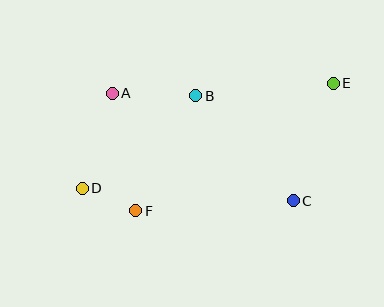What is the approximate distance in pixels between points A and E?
The distance between A and E is approximately 221 pixels.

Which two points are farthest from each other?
Points D and E are farthest from each other.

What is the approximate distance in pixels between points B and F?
The distance between B and F is approximately 130 pixels.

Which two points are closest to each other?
Points D and F are closest to each other.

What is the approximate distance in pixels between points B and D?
The distance between B and D is approximately 147 pixels.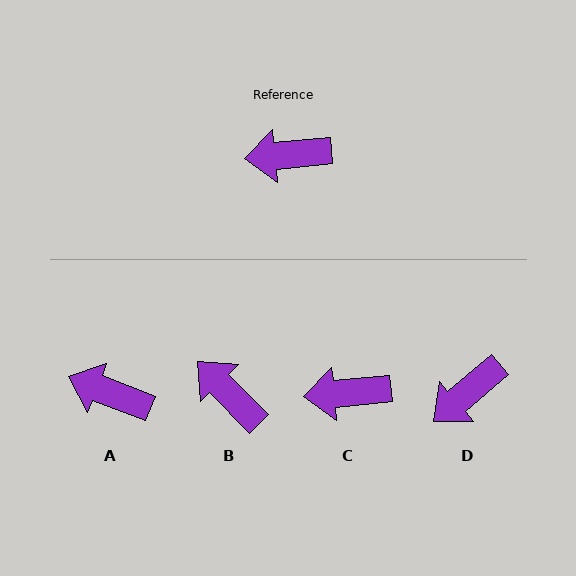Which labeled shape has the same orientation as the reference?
C.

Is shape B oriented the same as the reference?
No, it is off by about 51 degrees.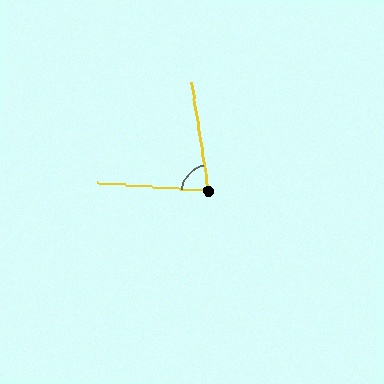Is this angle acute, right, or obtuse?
It is acute.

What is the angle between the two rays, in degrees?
Approximately 77 degrees.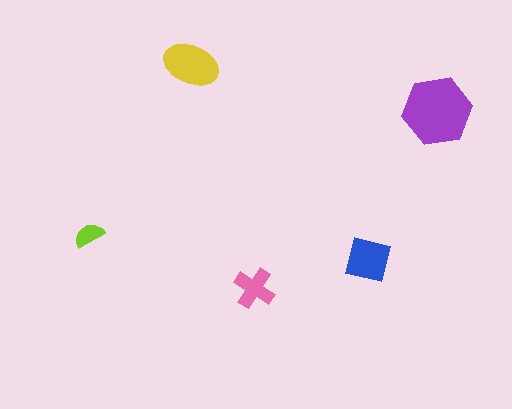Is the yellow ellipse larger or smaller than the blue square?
Larger.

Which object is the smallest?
The lime semicircle.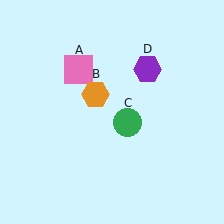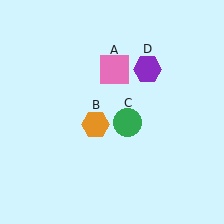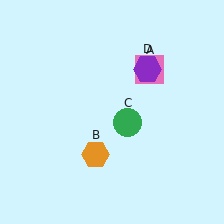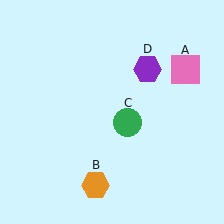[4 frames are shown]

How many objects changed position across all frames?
2 objects changed position: pink square (object A), orange hexagon (object B).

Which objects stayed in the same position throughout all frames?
Green circle (object C) and purple hexagon (object D) remained stationary.